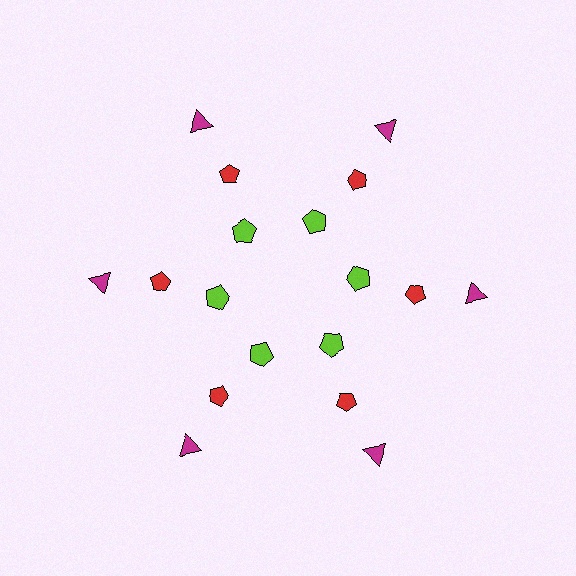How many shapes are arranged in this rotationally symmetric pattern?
There are 18 shapes, arranged in 6 groups of 3.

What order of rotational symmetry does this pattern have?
This pattern has 6-fold rotational symmetry.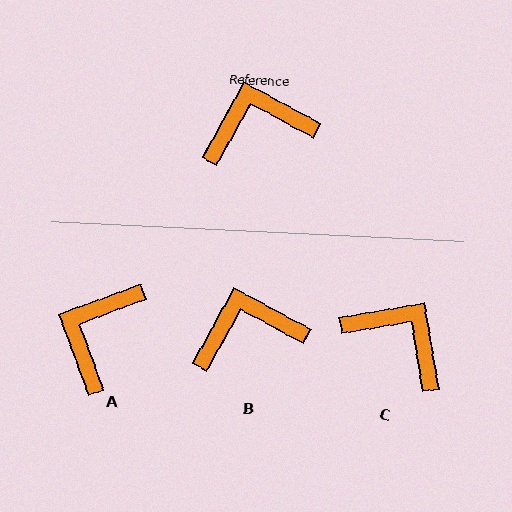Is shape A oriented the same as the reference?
No, it is off by about 49 degrees.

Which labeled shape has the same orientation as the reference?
B.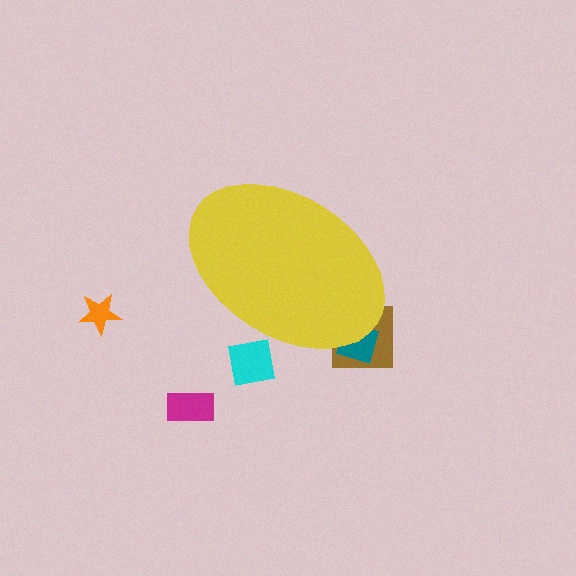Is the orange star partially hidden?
No, the orange star is fully visible.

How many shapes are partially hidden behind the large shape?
3 shapes are partially hidden.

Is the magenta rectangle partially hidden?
No, the magenta rectangle is fully visible.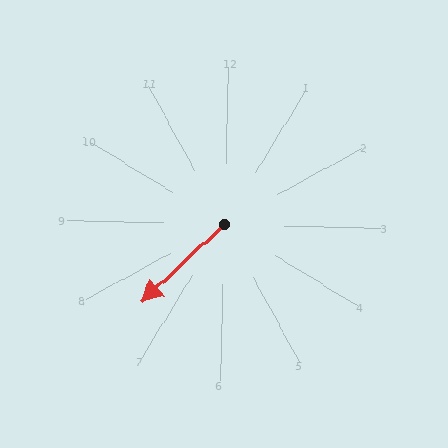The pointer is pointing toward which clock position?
Roughly 8 o'clock.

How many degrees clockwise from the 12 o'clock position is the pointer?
Approximately 225 degrees.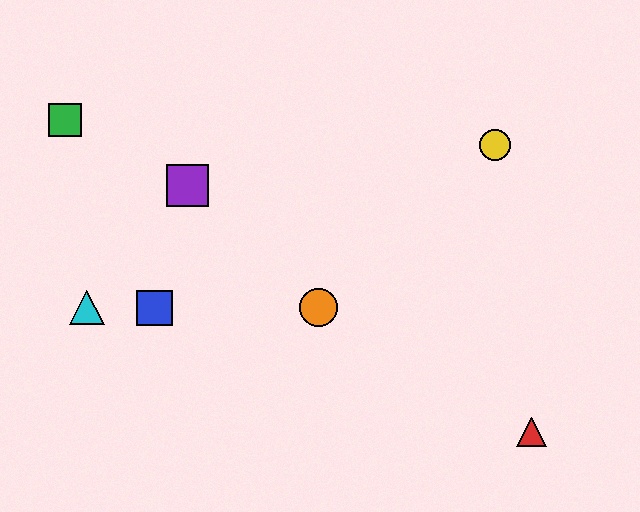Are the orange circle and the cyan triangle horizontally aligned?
Yes, both are at y≈308.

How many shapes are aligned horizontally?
3 shapes (the blue square, the orange circle, the cyan triangle) are aligned horizontally.